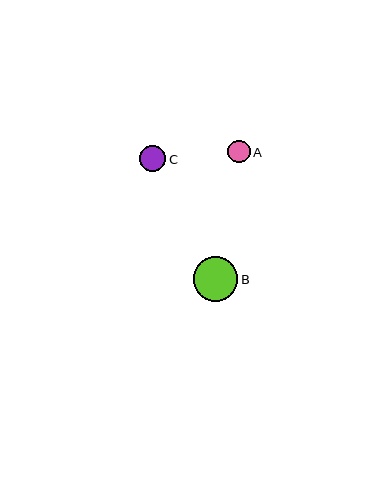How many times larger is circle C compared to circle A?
Circle C is approximately 1.2 times the size of circle A.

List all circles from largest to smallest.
From largest to smallest: B, C, A.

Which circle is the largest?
Circle B is the largest with a size of approximately 44 pixels.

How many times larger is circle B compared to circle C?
Circle B is approximately 1.7 times the size of circle C.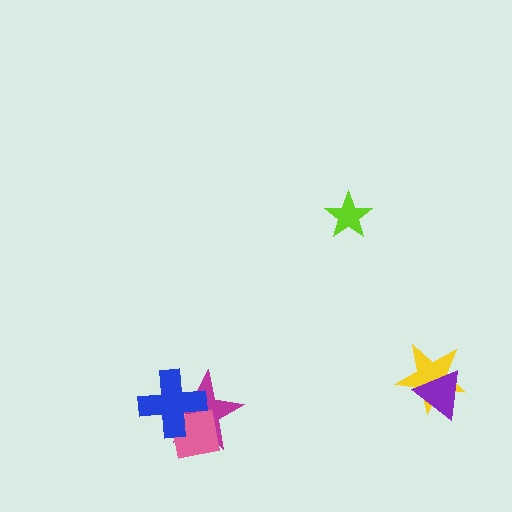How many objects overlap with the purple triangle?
1 object overlaps with the purple triangle.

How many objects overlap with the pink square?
2 objects overlap with the pink square.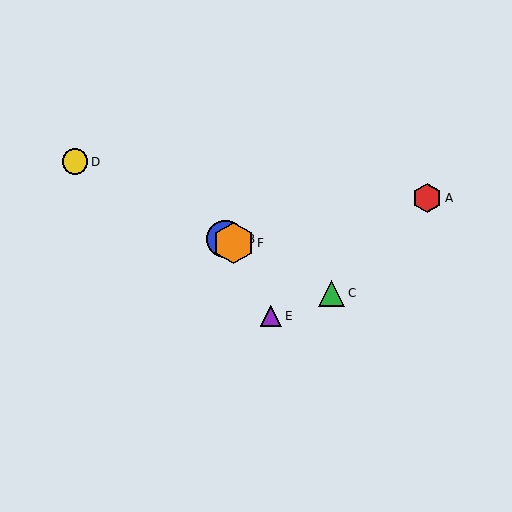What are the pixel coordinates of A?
Object A is at (427, 198).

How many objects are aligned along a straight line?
4 objects (B, C, D, F) are aligned along a straight line.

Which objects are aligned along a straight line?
Objects B, C, D, F are aligned along a straight line.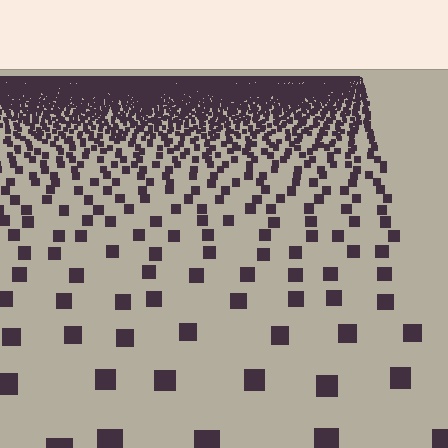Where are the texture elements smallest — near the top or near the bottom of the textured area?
Near the top.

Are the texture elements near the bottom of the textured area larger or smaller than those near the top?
Larger. Near the bottom, elements are closer to the viewer and appear at a bigger on-screen size.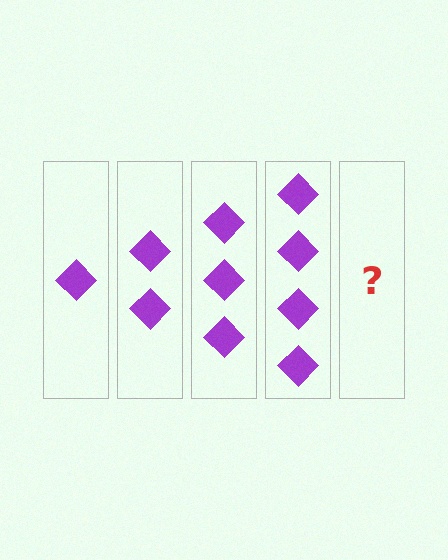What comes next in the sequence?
The next element should be 5 diamonds.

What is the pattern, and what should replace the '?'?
The pattern is that each step adds one more diamond. The '?' should be 5 diamonds.